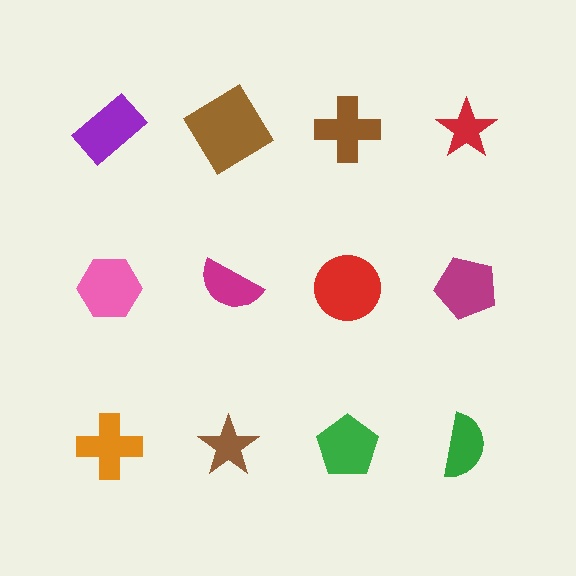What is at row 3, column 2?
A brown star.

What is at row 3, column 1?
An orange cross.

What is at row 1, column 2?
A brown diamond.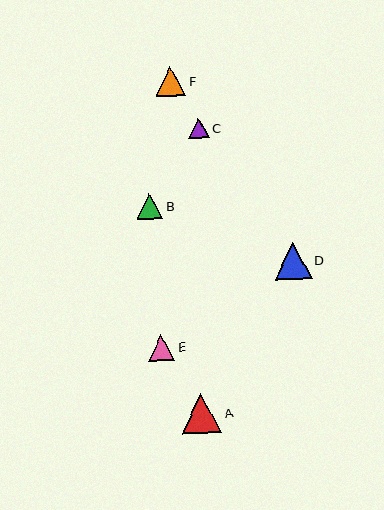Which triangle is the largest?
Triangle A is the largest with a size of approximately 39 pixels.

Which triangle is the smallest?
Triangle C is the smallest with a size of approximately 21 pixels.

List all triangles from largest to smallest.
From largest to smallest: A, D, F, B, E, C.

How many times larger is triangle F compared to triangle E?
Triangle F is approximately 1.1 times the size of triangle E.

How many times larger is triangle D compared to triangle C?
Triangle D is approximately 1.8 times the size of triangle C.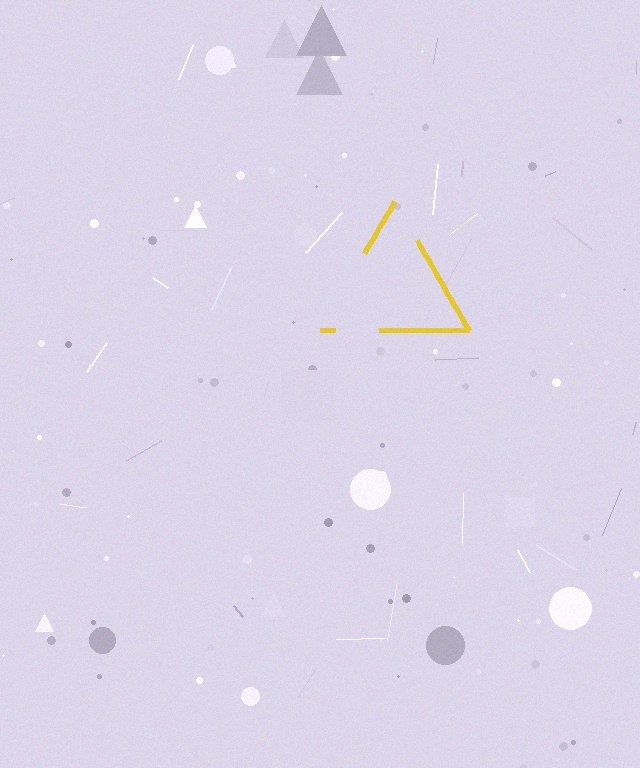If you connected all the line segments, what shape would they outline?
They would outline a triangle.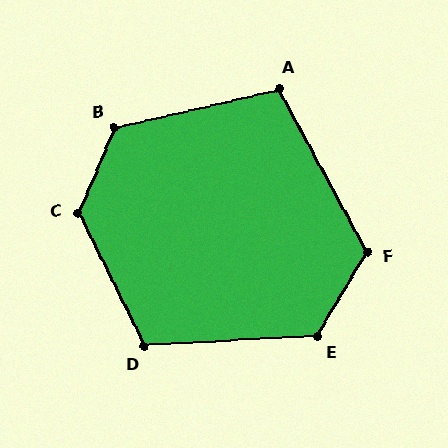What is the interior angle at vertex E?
Approximately 124 degrees (obtuse).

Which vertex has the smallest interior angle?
A, at approximately 105 degrees.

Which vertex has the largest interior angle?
C, at approximately 131 degrees.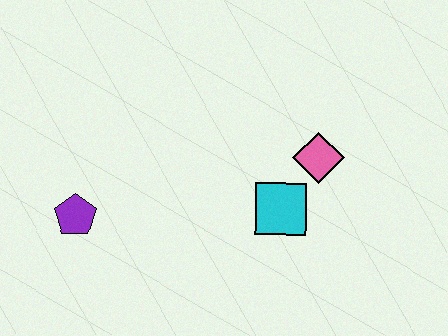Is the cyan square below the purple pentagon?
No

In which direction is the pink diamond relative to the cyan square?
The pink diamond is above the cyan square.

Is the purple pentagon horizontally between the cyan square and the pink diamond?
No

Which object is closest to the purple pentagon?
The cyan square is closest to the purple pentagon.